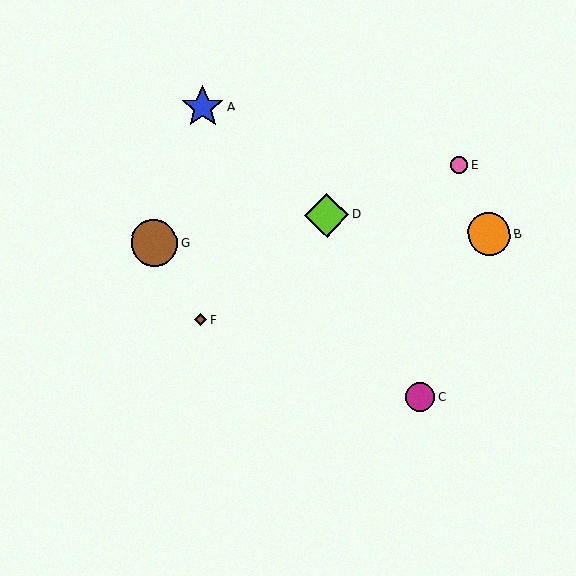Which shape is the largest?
The brown circle (labeled G) is the largest.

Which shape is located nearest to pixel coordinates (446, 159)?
The pink circle (labeled E) at (459, 165) is nearest to that location.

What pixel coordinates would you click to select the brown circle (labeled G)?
Click at (154, 243) to select the brown circle G.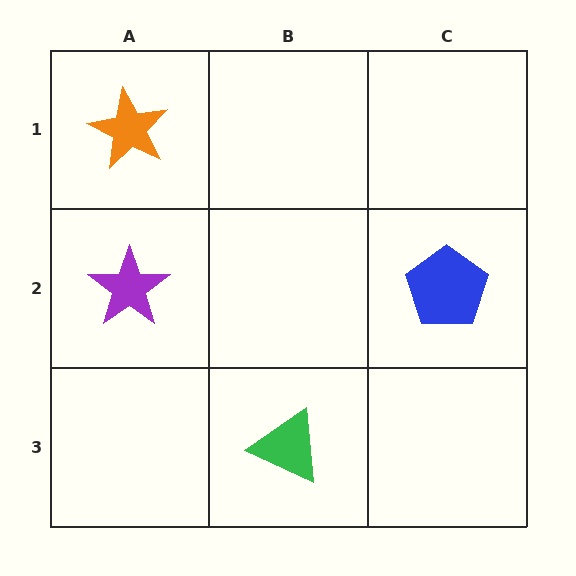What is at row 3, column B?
A green triangle.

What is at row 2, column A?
A purple star.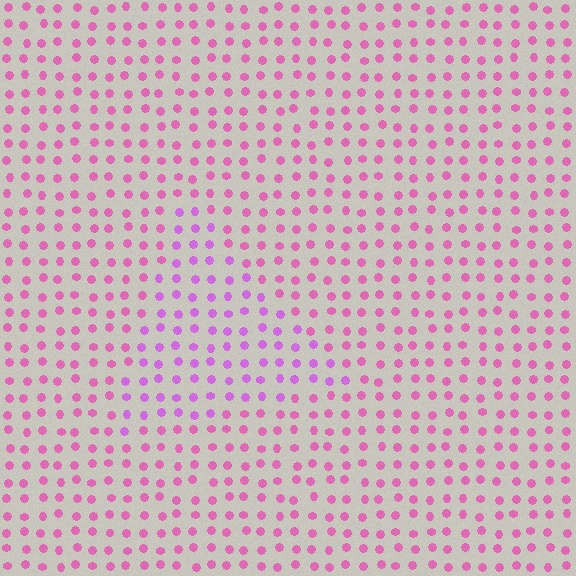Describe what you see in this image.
The image is filled with small pink elements in a uniform arrangement. A triangle-shaped region is visible where the elements are tinted to a slightly different hue, forming a subtle color boundary.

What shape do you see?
I see a triangle.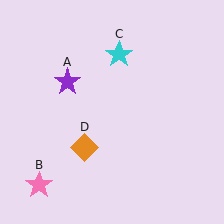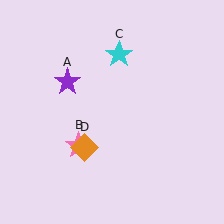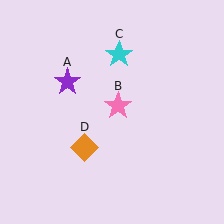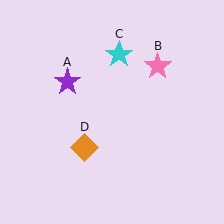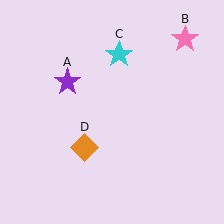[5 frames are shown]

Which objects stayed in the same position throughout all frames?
Purple star (object A) and cyan star (object C) and orange diamond (object D) remained stationary.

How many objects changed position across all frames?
1 object changed position: pink star (object B).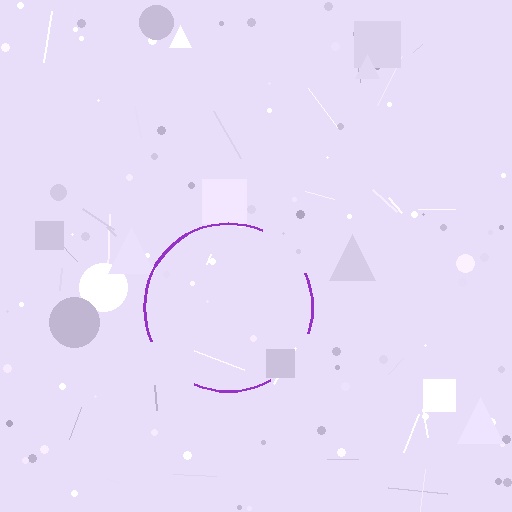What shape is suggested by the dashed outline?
The dashed outline suggests a circle.